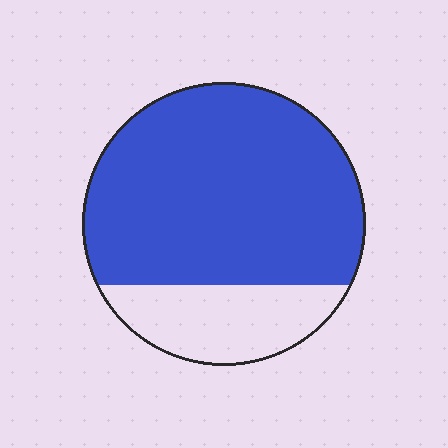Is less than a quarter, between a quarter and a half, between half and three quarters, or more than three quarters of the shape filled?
More than three quarters.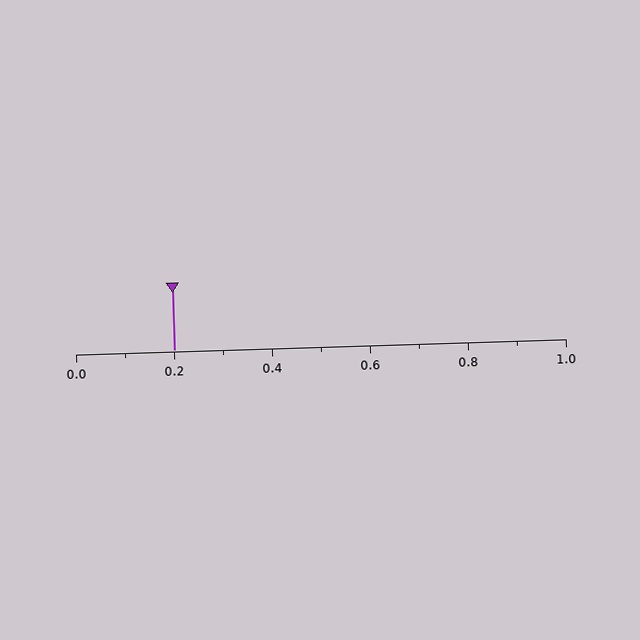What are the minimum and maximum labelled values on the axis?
The axis runs from 0.0 to 1.0.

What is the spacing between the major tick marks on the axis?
The major ticks are spaced 0.2 apart.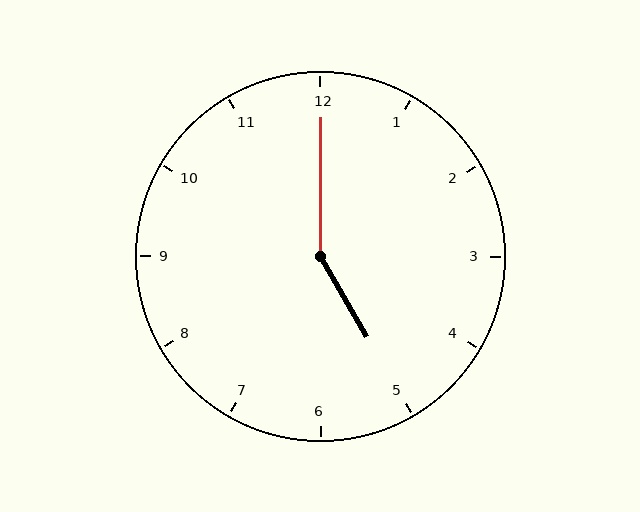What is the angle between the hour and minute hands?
Approximately 150 degrees.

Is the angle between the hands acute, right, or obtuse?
It is obtuse.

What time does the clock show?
5:00.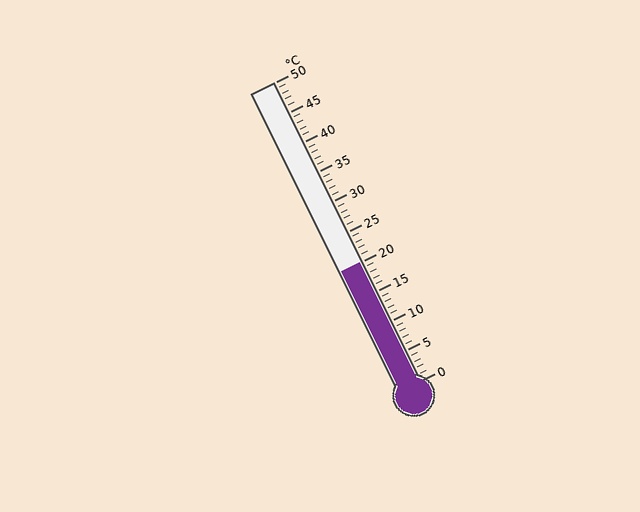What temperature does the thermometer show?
The thermometer shows approximately 20°C.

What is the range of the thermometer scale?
The thermometer scale ranges from 0°C to 50°C.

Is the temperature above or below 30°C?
The temperature is below 30°C.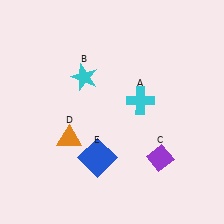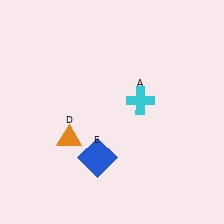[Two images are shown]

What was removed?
The cyan star (B), the purple diamond (C) were removed in Image 2.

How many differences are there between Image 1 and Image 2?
There are 2 differences between the two images.